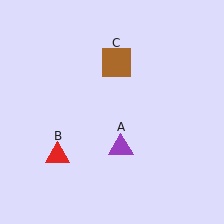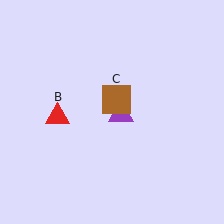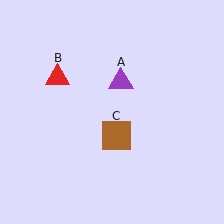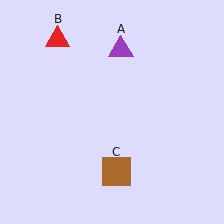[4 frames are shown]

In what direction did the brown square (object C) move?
The brown square (object C) moved down.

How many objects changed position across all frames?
3 objects changed position: purple triangle (object A), red triangle (object B), brown square (object C).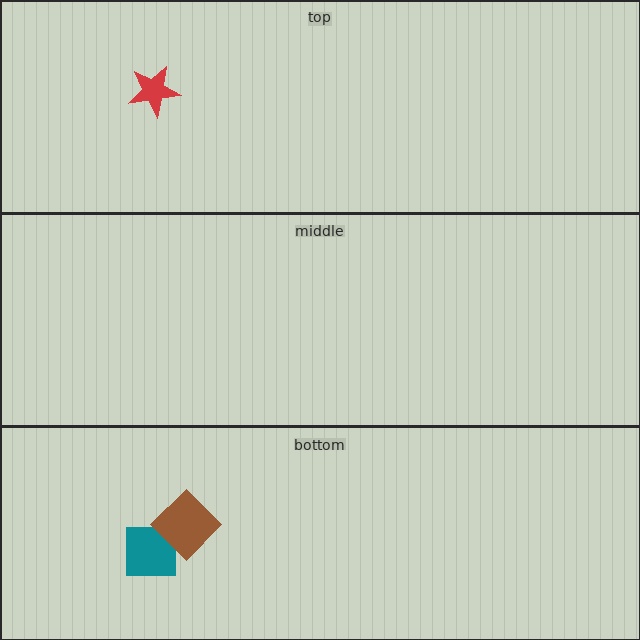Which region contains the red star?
The top region.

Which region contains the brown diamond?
The bottom region.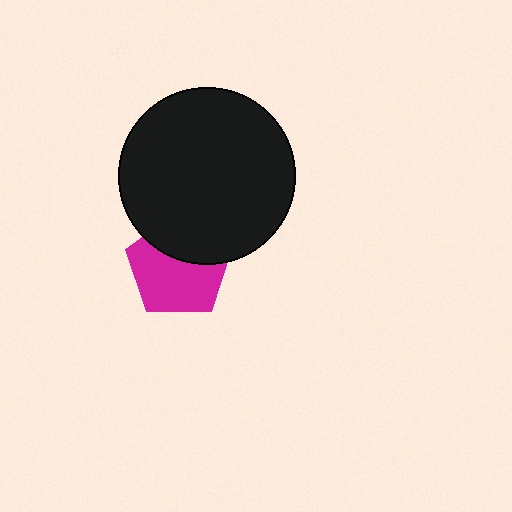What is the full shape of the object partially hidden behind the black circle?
The partially hidden object is a magenta pentagon.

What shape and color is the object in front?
The object in front is a black circle.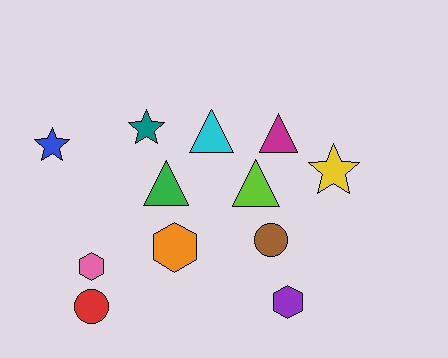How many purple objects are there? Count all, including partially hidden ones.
There is 1 purple object.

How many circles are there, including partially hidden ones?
There are 2 circles.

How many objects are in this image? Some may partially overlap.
There are 12 objects.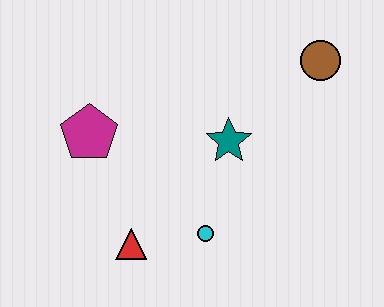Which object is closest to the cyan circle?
The red triangle is closest to the cyan circle.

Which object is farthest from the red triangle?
The brown circle is farthest from the red triangle.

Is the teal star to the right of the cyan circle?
Yes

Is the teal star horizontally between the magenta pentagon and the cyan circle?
No